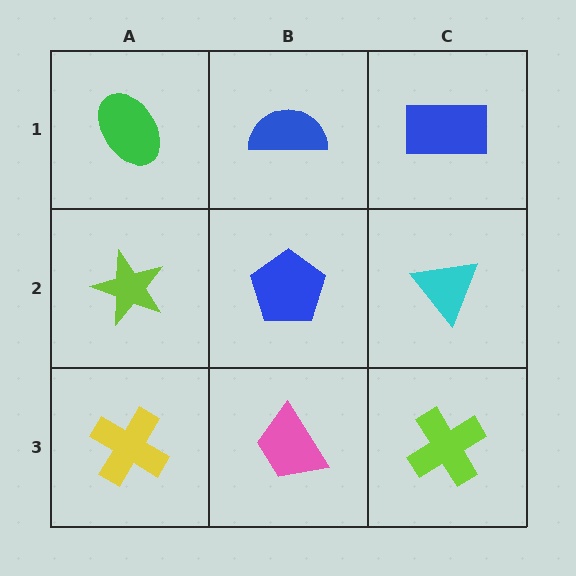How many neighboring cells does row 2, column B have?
4.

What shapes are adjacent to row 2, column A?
A green ellipse (row 1, column A), a yellow cross (row 3, column A), a blue pentagon (row 2, column B).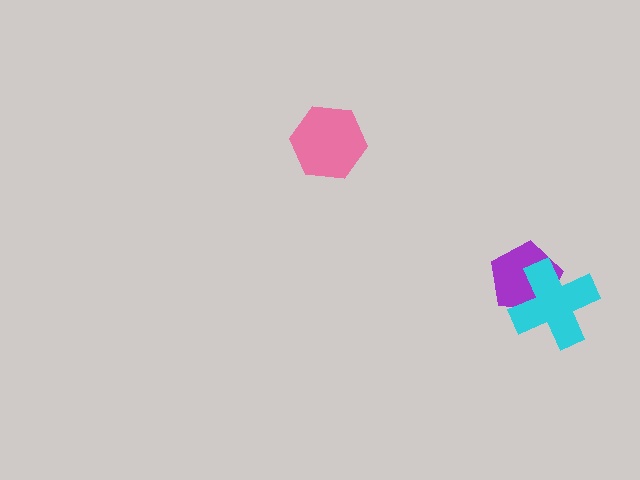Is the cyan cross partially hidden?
No, no other shape covers it.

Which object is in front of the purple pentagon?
The cyan cross is in front of the purple pentagon.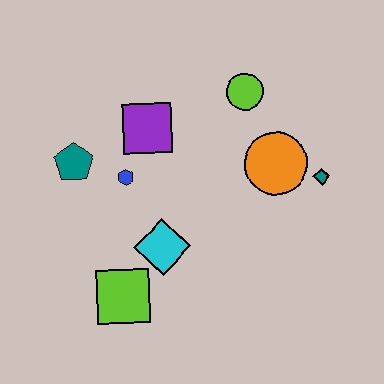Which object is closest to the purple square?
The blue hexagon is closest to the purple square.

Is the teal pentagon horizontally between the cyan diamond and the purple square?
No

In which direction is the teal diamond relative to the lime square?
The teal diamond is to the right of the lime square.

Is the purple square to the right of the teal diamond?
No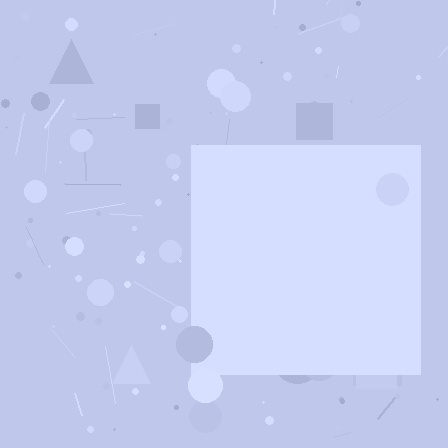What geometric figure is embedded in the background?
A square is embedded in the background.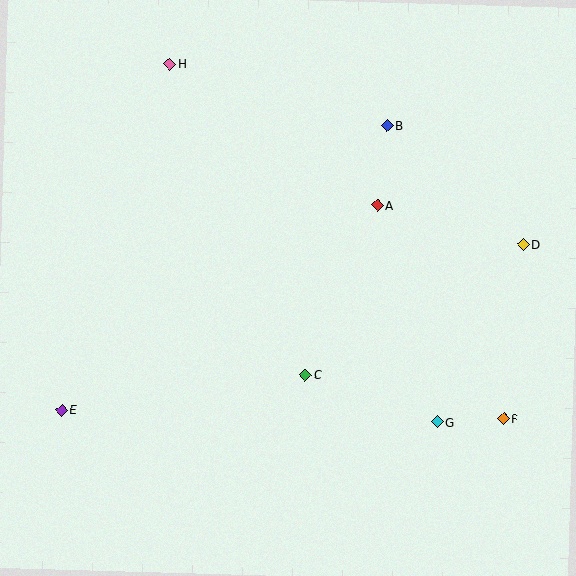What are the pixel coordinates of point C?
Point C is at (305, 375).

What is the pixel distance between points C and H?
The distance between C and H is 339 pixels.